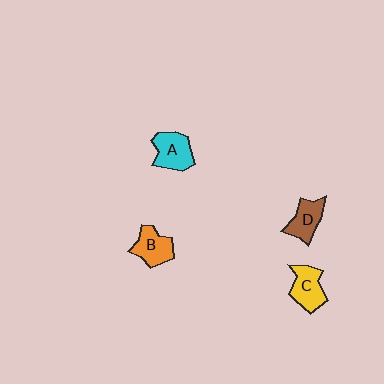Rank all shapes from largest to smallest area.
From largest to smallest: A (cyan), C (yellow), B (orange), D (brown).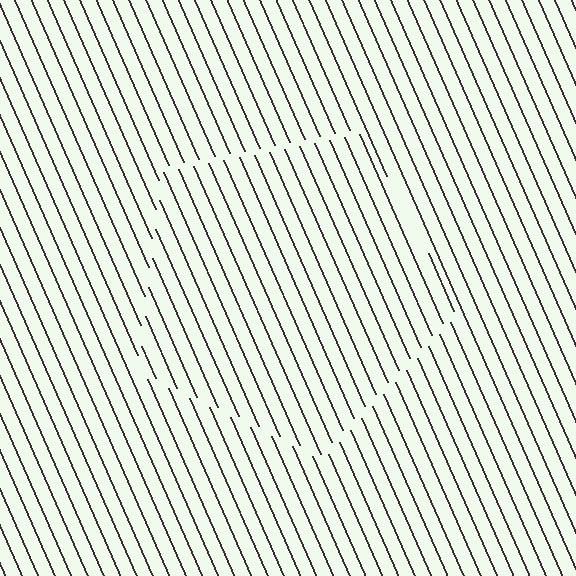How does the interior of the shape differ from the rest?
The interior of the shape contains the same grating, shifted by half a period — the contour is defined by the phase discontinuity where line-ends from the inner and outer gratings abut.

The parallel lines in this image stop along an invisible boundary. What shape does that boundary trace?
An illusory pentagon. The interior of the shape contains the same grating, shifted by half a period — the contour is defined by the phase discontinuity where line-ends from the inner and outer gratings abut.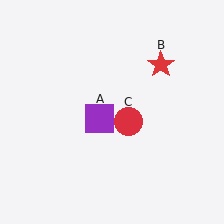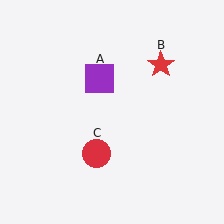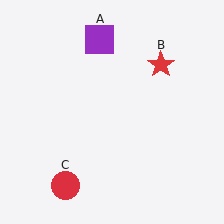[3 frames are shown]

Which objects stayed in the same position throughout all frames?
Red star (object B) remained stationary.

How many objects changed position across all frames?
2 objects changed position: purple square (object A), red circle (object C).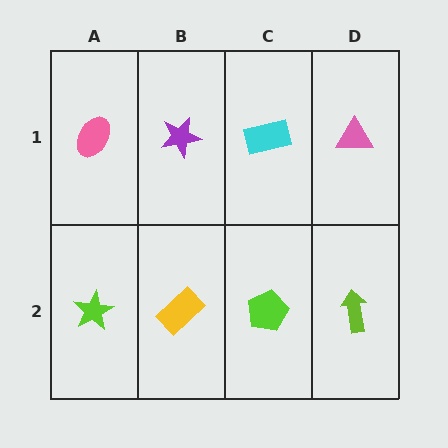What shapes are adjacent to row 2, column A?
A pink ellipse (row 1, column A), a yellow rectangle (row 2, column B).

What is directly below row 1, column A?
A lime star.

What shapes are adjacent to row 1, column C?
A lime pentagon (row 2, column C), a purple star (row 1, column B), a pink triangle (row 1, column D).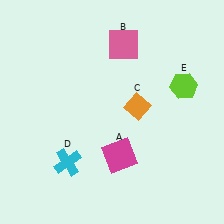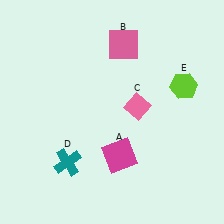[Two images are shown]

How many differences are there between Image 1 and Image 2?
There are 2 differences between the two images.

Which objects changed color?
C changed from orange to pink. D changed from cyan to teal.